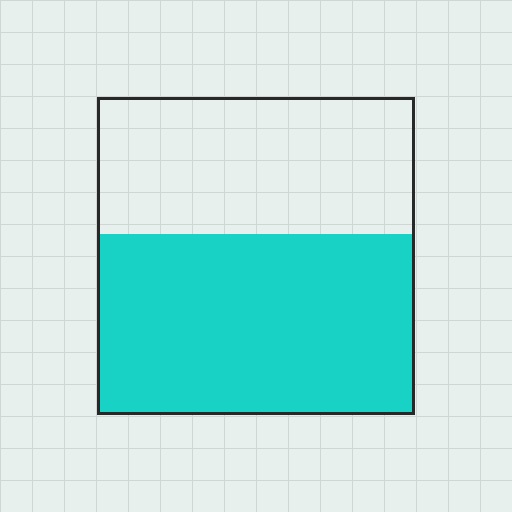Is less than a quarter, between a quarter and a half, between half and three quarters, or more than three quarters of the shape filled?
Between half and three quarters.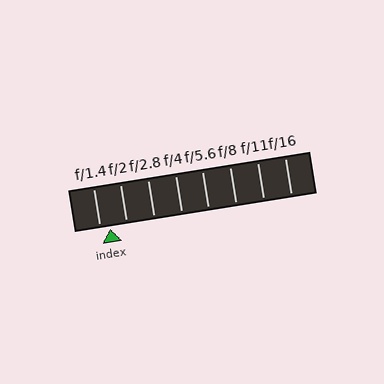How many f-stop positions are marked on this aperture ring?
There are 8 f-stop positions marked.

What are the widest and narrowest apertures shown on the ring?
The widest aperture shown is f/1.4 and the narrowest is f/16.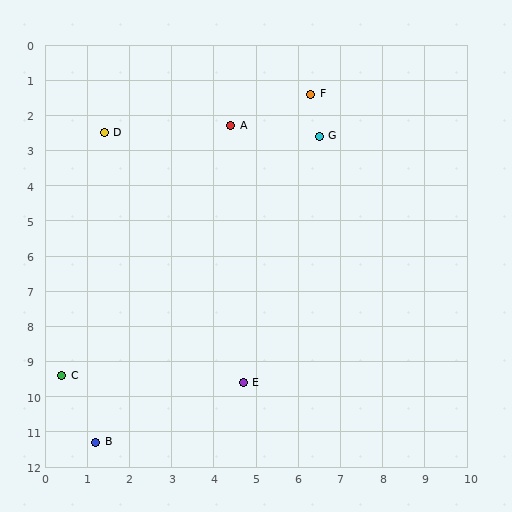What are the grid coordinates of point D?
Point D is at approximately (1.4, 2.5).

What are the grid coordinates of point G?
Point G is at approximately (6.5, 2.6).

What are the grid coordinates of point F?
Point F is at approximately (6.3, 1.4).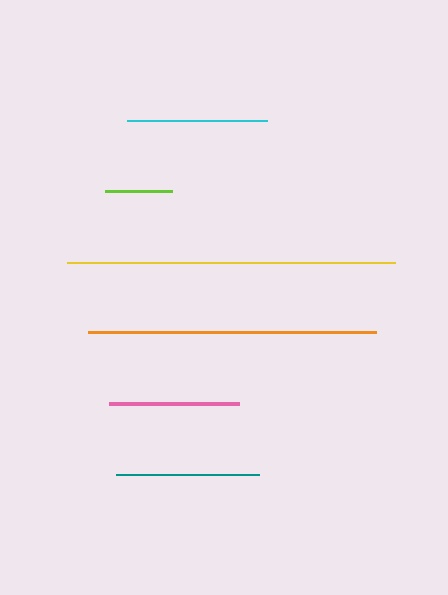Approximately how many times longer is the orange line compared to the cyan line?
The orange line is approximately 2.1 times the length of the cyan line.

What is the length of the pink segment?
The pink segment is approximately 129 pixels long.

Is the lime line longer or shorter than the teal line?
The teal line is longer than the lime line.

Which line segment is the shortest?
The lime line is the shortest at approximately 67 pixels.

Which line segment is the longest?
The yellow line is the longest at approximately 329 pixels.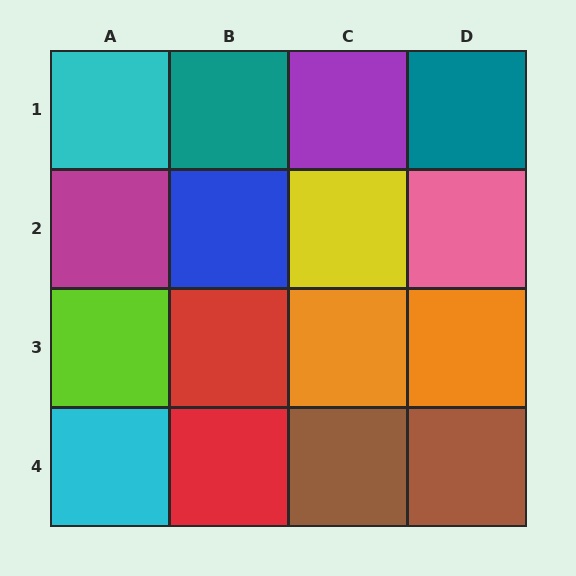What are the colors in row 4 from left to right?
Cyan, red, brown, brown.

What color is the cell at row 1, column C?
Purple.